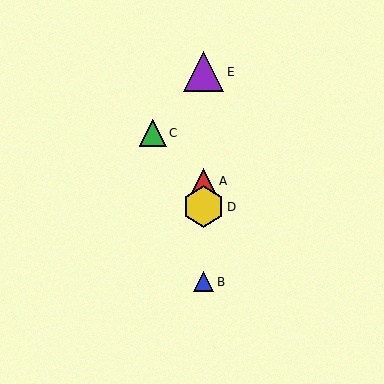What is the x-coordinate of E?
Object E is at x≈204.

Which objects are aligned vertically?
Objects A, B, D, E are aligned vertically.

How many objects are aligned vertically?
4 objects (A, B, D, E) are aligned vertically.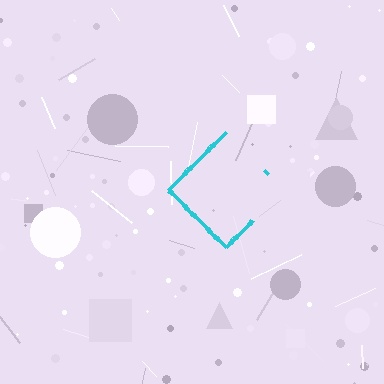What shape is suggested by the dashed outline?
The dashed outline suggests a diamond.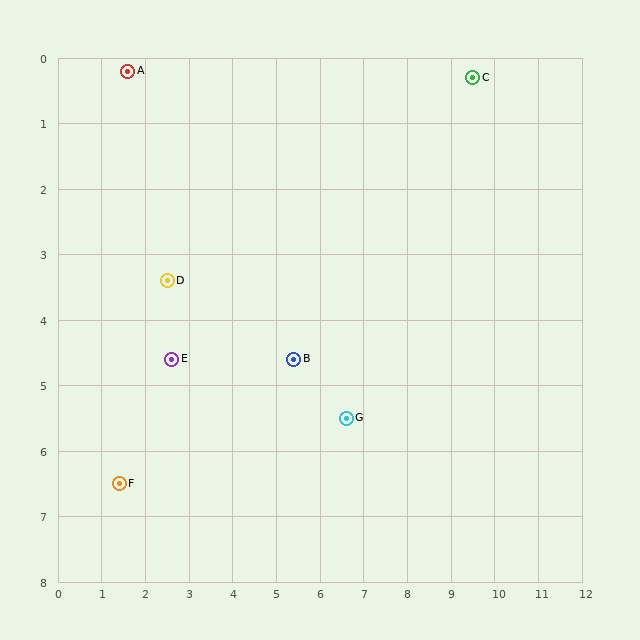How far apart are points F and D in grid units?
Points F and D are about 3.3 grid units apart.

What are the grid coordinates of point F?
Point F is at approximately (1.4, 6.5).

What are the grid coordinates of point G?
Point G is at approximately (6.6, 5.5).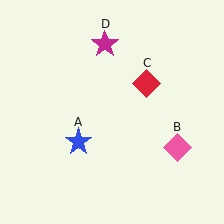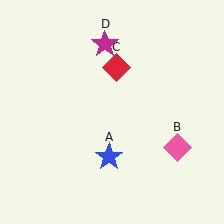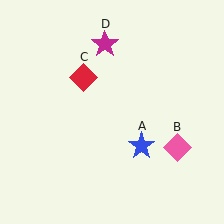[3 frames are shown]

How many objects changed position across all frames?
2 objects changed position: blue star (object A), red diamond (object C).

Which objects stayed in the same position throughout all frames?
Pink diamond (object B) and magenta star (object D) remained stationary.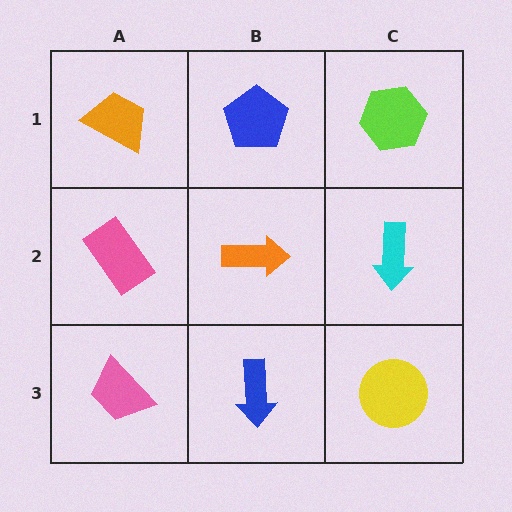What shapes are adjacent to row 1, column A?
A pink rectangle (row 2, column A), a blue pentagon (row 1, column B).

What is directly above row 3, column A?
A pink rectangle.